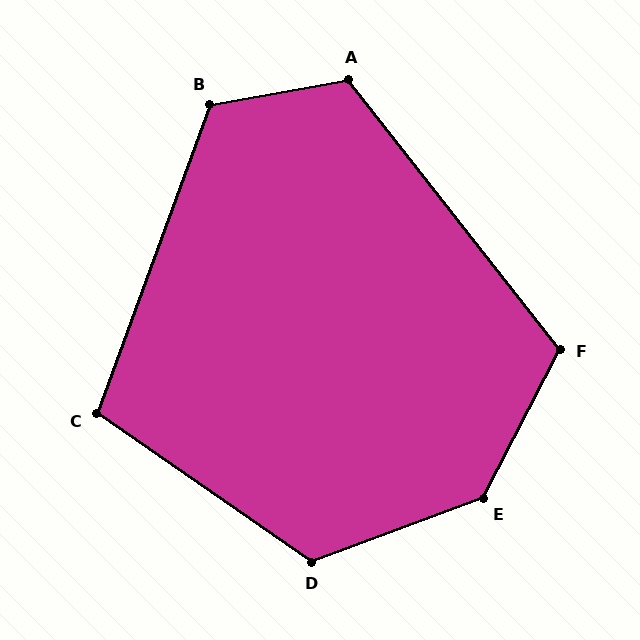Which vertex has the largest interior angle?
E, at approximately 138 degrees.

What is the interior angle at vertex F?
Approximately 115 degrees (obtuse).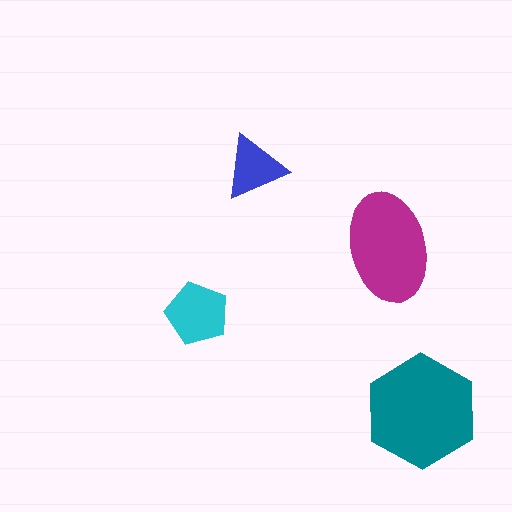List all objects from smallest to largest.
The blue triangle, the cyan pentagon, the magenta ellipse, the teal hexagon.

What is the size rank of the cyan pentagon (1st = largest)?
3rd.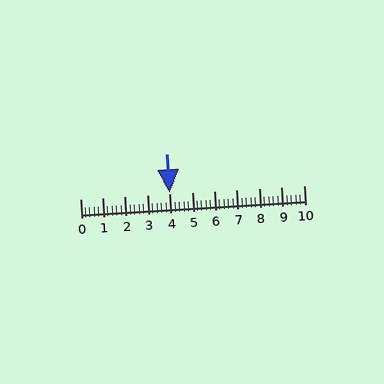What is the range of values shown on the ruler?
The ruler shows values from 0 to 10.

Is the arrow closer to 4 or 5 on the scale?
The arrow is closer to 4.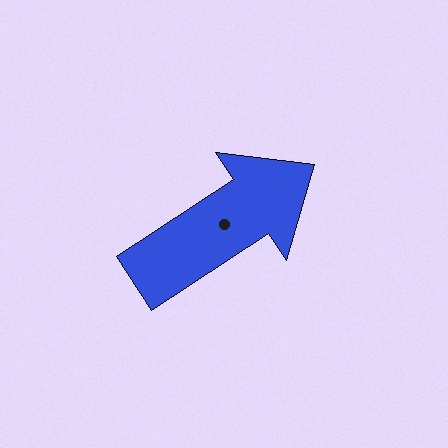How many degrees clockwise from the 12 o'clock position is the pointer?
Approximately 57 degrees.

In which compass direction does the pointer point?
Northeast.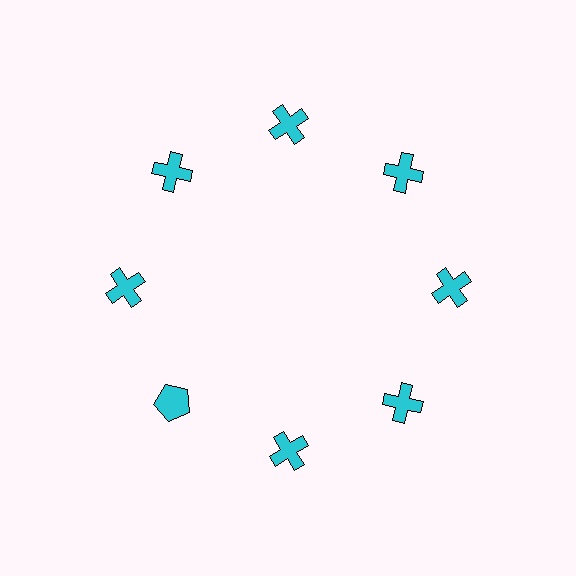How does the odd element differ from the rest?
It has a different shape: pentagon instead of cross.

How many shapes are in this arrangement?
There are 8 shapes arranged in a ring pattern.